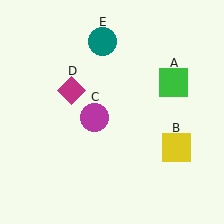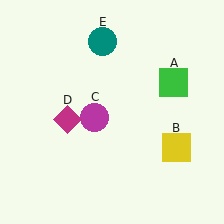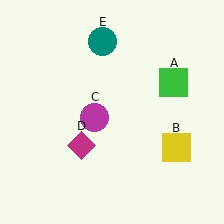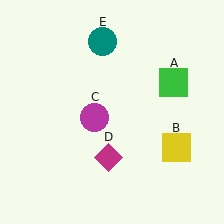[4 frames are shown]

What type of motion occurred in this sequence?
The magenta diamond (object D) rotated counterclockwise around the center of the scene.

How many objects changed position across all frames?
1 object changed position: magenta diamond (object D).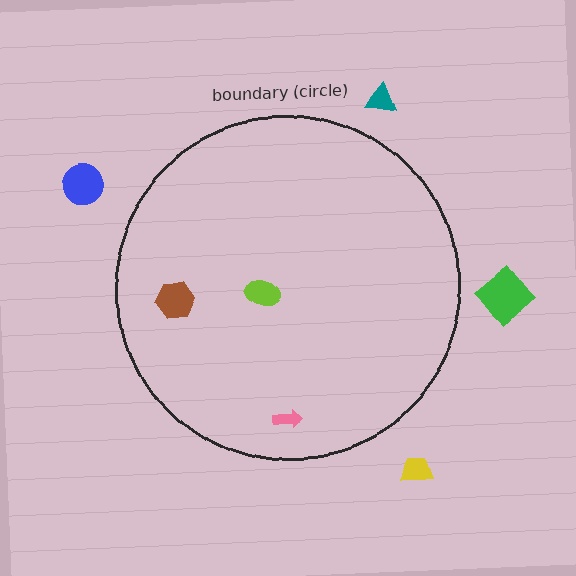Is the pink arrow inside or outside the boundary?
Inside.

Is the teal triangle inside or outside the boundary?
Outside.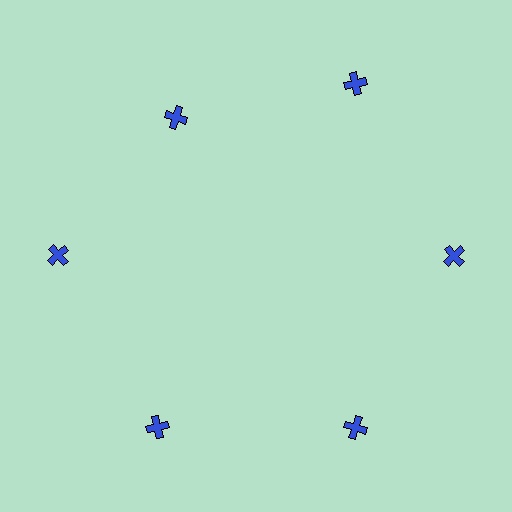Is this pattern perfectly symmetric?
No. The 6 blue crosses are arranged in a ring, but one element near the 11 o'clock position is pulled inward toward the center, breaking the 6-fold rotational symmetry.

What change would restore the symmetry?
The symmetry would be restored by moving it outward, back onto the ring so that all 6 crosses sit at equal angles and equal distance from the center.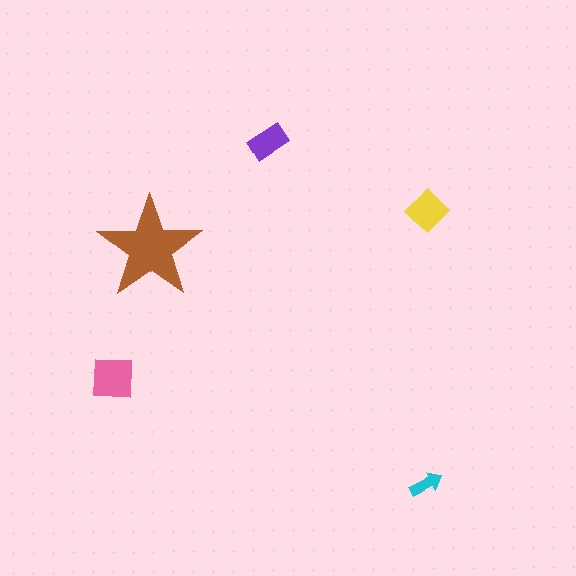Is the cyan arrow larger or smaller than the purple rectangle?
Smaller.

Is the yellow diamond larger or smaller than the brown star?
Smaller.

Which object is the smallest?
The cyan arrow.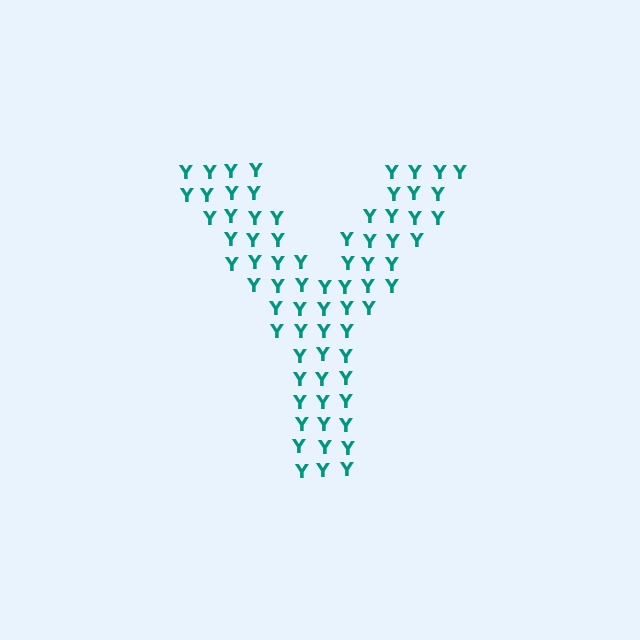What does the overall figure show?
The overall figure shows the letter Y.